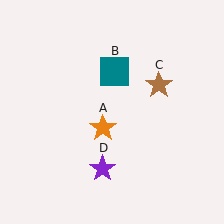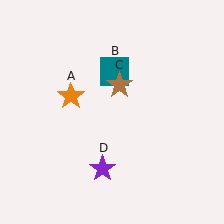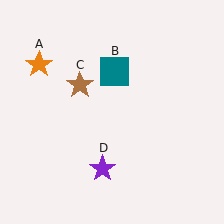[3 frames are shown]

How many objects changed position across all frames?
2 objects changed position: orange star (object A), brown star (object C).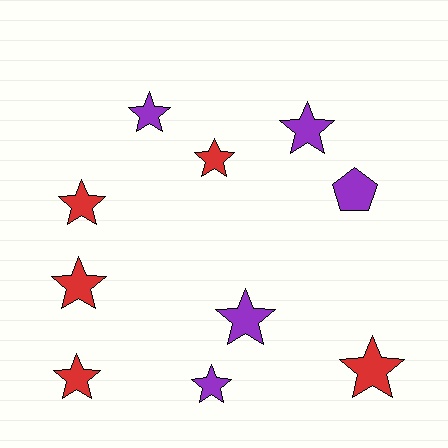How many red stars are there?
There are 5 red stars.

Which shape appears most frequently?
Star, with 9 objects.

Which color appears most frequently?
Red, with 5 objects.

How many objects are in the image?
There are 10 objects.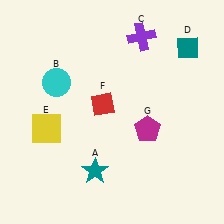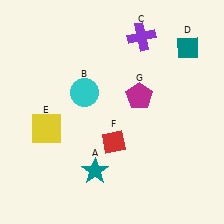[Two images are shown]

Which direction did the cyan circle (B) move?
The cyan circle (B) moved right.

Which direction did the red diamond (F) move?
The red diamond (F) moved down.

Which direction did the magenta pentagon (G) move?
The magenta pentagon (G) moved up.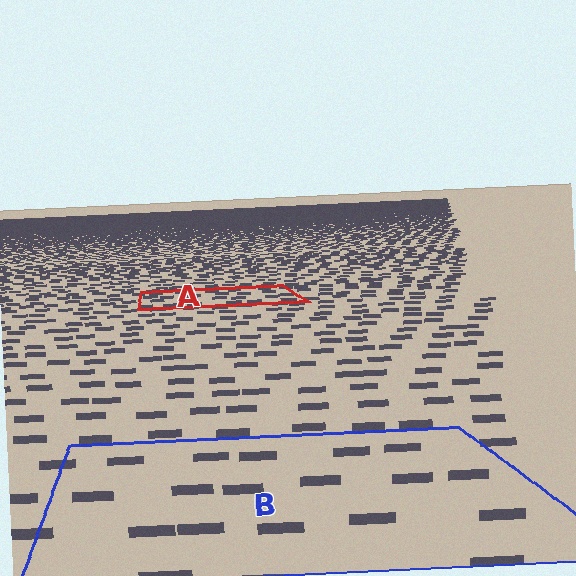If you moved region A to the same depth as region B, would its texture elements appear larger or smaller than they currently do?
They would appear larger. At a closer depth, the same texture elements are projected at a bigger on-screen size.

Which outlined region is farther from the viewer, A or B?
Region A is farther from the viewer — the texture elements inside it appear smaller and more densely packed.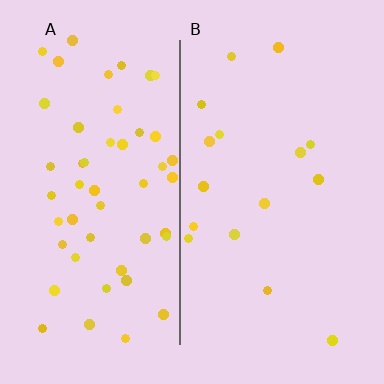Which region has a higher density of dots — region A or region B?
A (the left).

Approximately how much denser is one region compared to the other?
Approximately 3.2× — region A over region B.